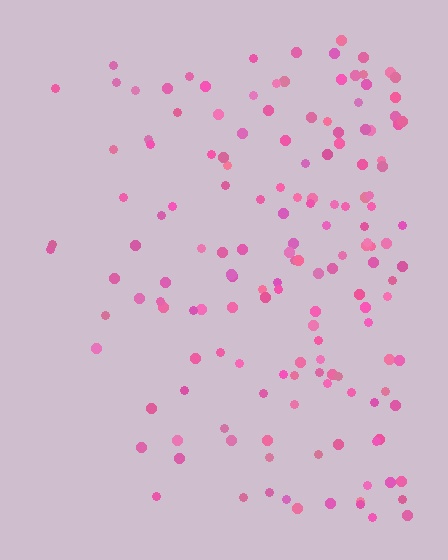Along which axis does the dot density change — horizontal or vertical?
Horizontal.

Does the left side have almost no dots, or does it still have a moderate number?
Still a moderate number, just noticeably fewer than the right.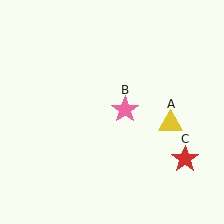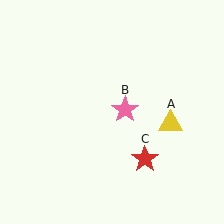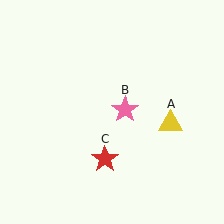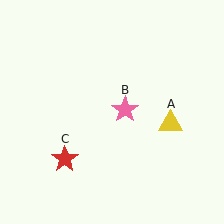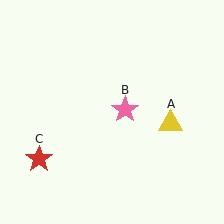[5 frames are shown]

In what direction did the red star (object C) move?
The red star (object C) moved left.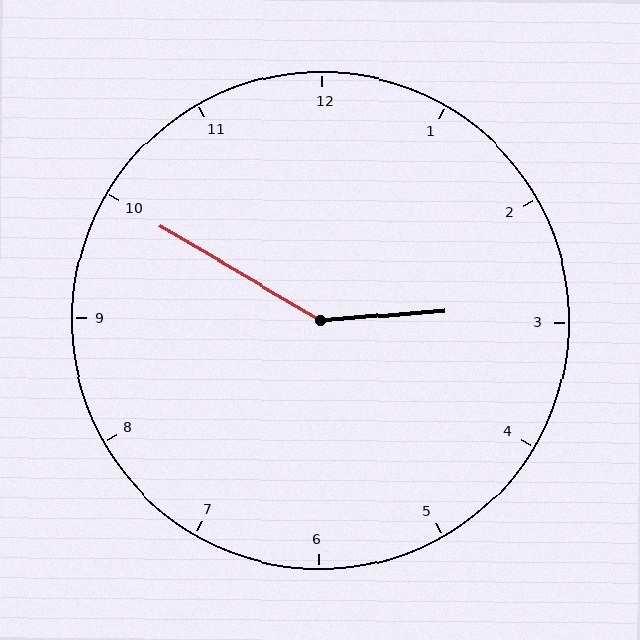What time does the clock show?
2:50.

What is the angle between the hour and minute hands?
Approximately 145 degrees.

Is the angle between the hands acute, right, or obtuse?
It is obtuse.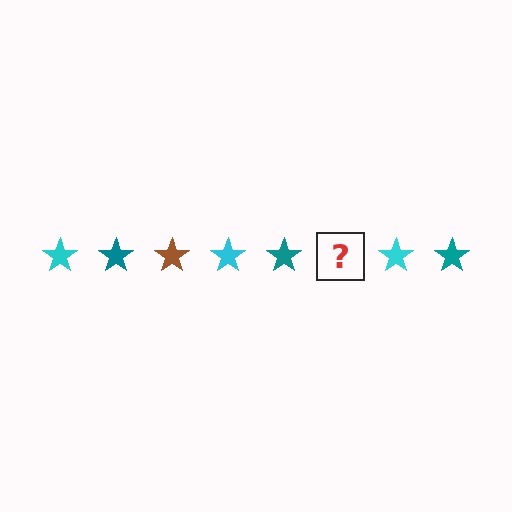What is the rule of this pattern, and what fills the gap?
The rule is that the pattern cycles through cyan, teal, brown stars. The gap should be filled with a brown star.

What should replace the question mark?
The question mark should be replaced with a brown star.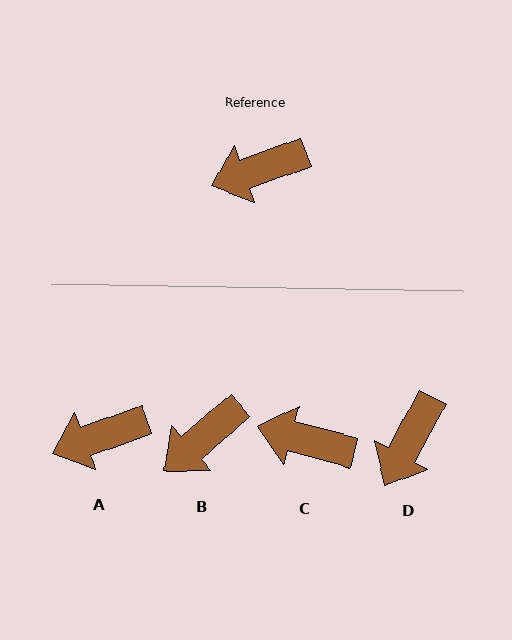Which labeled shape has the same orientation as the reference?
A.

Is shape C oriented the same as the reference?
No, it is off by about 35 degrees.